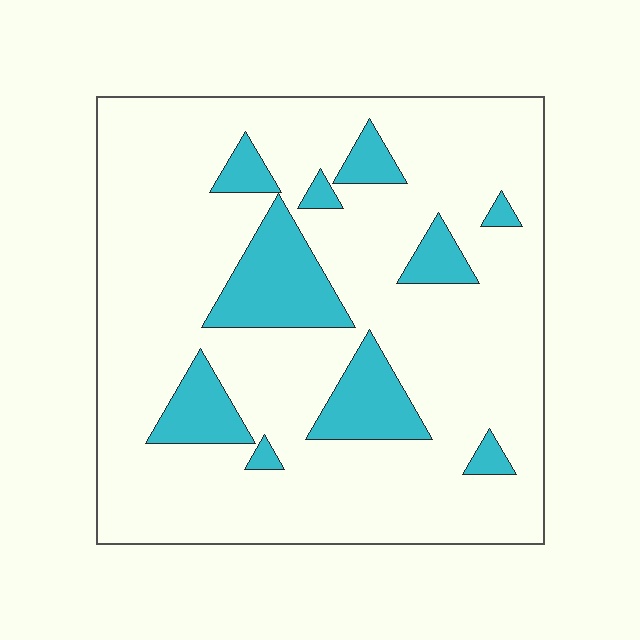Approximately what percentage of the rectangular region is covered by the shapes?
Approximately 15%.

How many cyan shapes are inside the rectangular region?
10.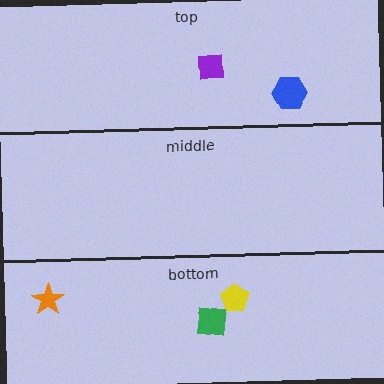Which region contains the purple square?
The top region.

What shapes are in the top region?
The blue hexagon, the purple square.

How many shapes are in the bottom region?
3.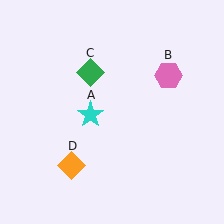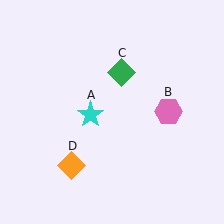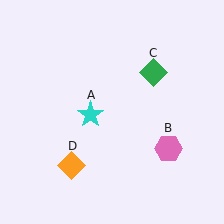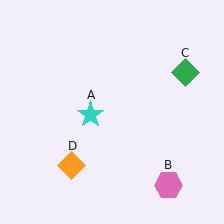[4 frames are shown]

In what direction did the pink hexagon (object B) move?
The pink hexagon (object B) moved down.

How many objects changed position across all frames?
2 objects changed position: pink hexagon (object B), green diamond (object C).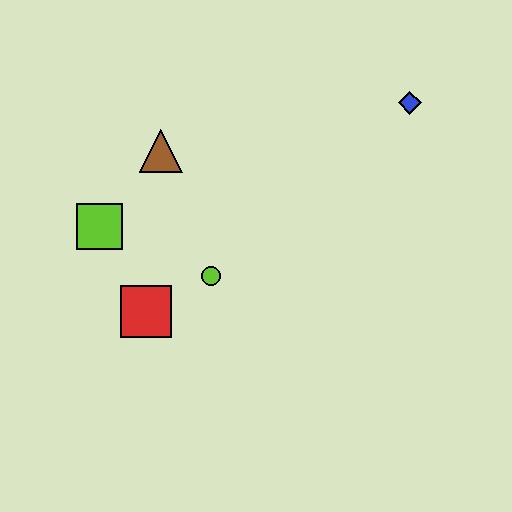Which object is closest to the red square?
The lime circle is closest to the red square.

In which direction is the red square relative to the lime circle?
The red square is to the left of the lime circle.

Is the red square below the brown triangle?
Yes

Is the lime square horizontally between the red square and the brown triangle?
No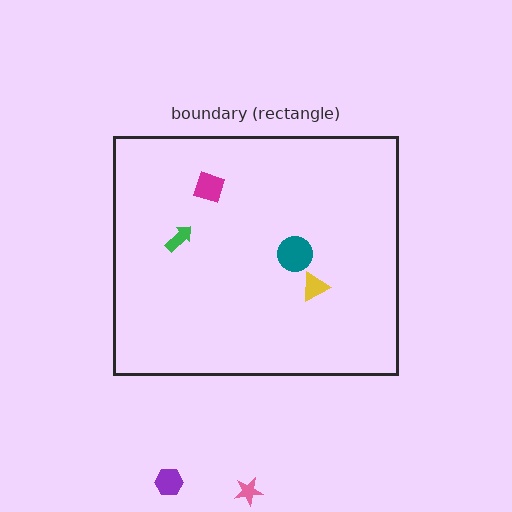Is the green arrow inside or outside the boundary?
Inside.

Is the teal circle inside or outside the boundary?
Inside.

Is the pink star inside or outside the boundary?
Outside.